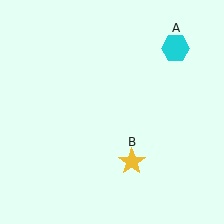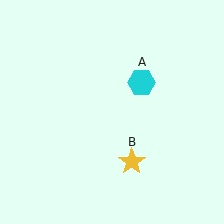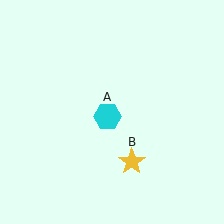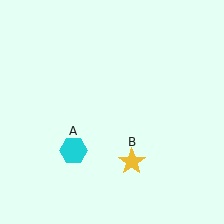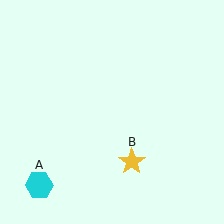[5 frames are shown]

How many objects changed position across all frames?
1 object changed position: cyan hexagon (object A).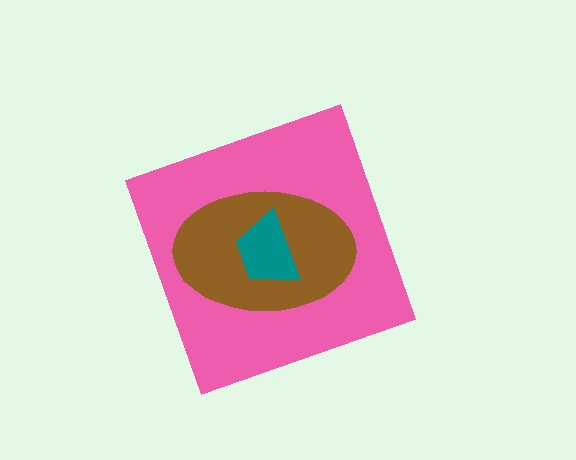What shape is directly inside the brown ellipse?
The teal trapezoid.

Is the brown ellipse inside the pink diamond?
Yes.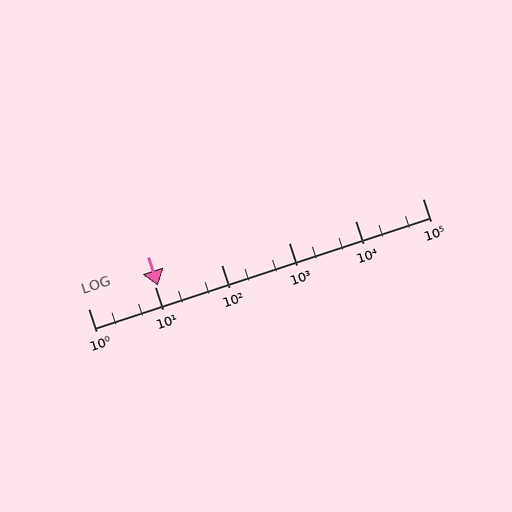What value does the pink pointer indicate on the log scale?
The pointer indicates approximately 11.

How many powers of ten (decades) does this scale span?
The scale spans 5 decades, from 1 to 100000.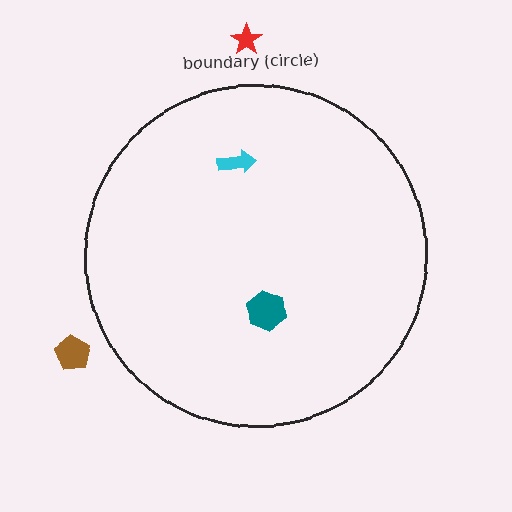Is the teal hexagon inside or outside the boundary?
Inside.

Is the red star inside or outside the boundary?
Outside.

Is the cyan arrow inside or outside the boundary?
Inside.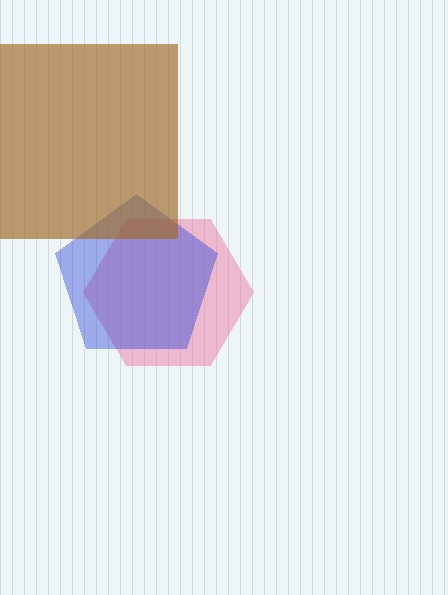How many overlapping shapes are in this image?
There are 3 overlapping shapes in the image.